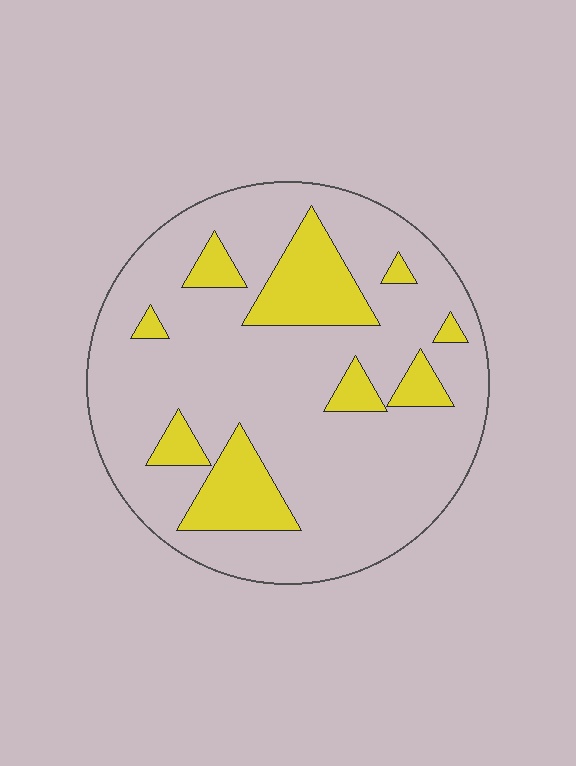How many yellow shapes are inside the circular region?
9.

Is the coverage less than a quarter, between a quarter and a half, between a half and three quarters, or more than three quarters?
Less than a quarter.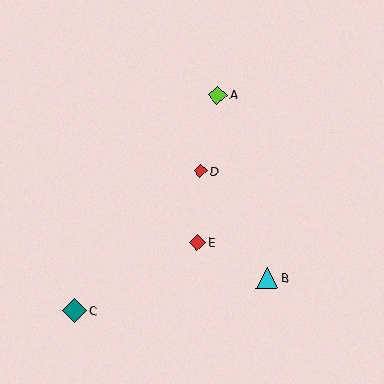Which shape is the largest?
The teal diamond (labeled C) is the largest.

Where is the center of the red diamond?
The center of the red diamond is at (197, 243).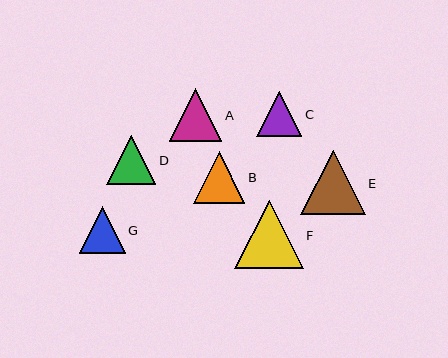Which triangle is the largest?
Triangle F is the largest with a size of approximately 68 pixels.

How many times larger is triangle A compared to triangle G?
Triangle A is approximately 1.1 times the size of triangle G.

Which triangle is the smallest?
Triangle C is the smallest with a size of approximately 45 pixels.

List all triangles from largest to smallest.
From largest to smallest: F, E, A, B, D, G, C.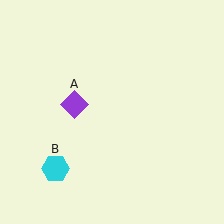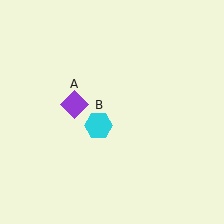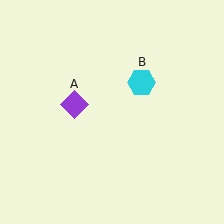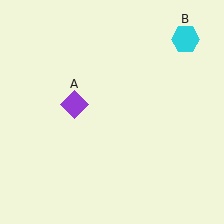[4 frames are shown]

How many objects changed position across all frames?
1 object changed position: cyan hexagon (object B).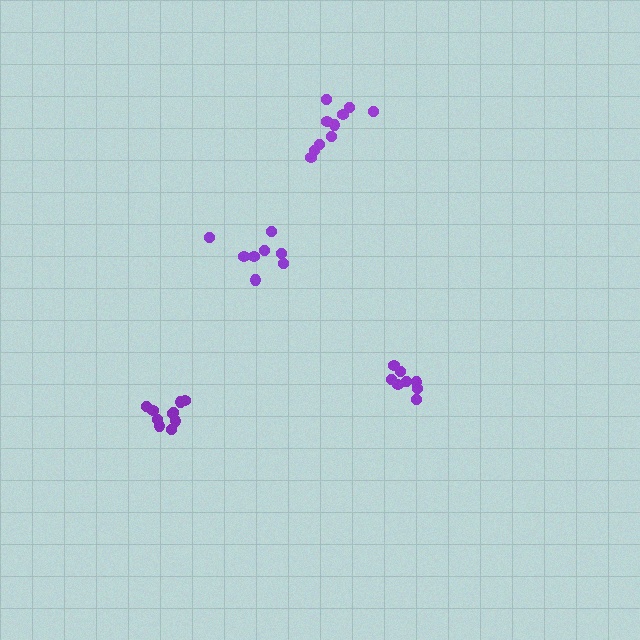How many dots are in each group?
Group 1: 10 dots, Group 2: 8 dots, Group 3: 10 dots, Group 4: 8 dots (36 total).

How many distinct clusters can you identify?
There are 4 distinct clusters.